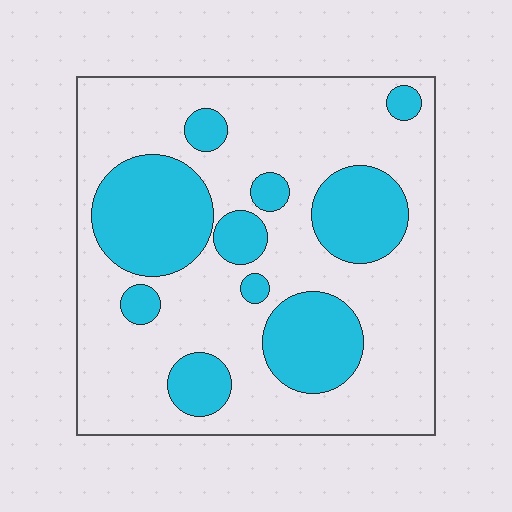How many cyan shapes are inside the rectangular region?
10.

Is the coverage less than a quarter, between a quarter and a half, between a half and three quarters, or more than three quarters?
Between a quarter and a half.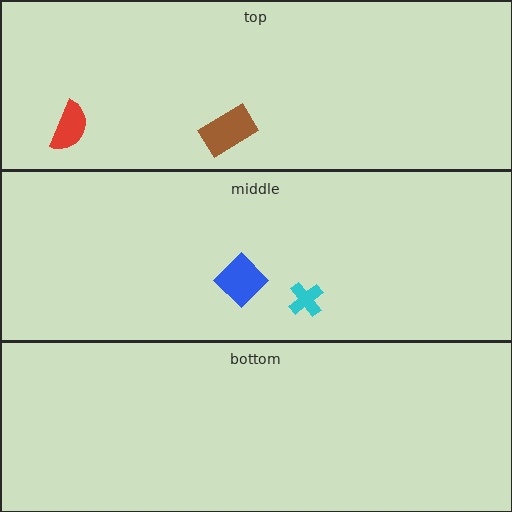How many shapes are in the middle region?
2.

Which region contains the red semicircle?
The top region.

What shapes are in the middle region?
The cyan cross, the blue diamond.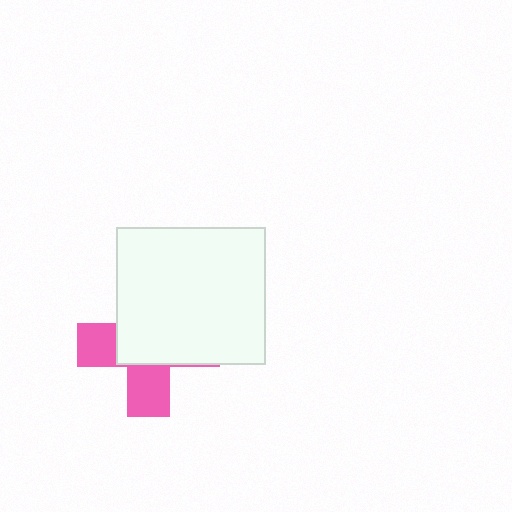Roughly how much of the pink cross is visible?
A small part of it is visible (roughly 38%).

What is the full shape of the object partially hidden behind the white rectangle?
The partially hidden object is a pink cross.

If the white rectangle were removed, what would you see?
You would see the complete pink cross.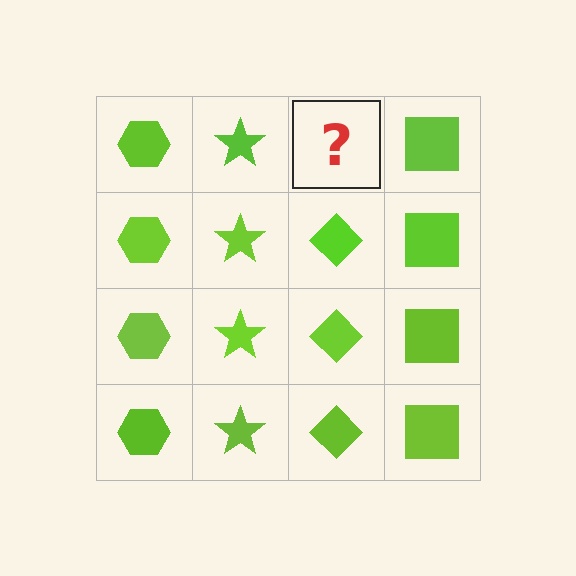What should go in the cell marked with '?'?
The missing cell should contain a lime diamond.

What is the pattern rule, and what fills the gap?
The rule is that each column has a consistent shape. The gap should be filled with a lime diamond.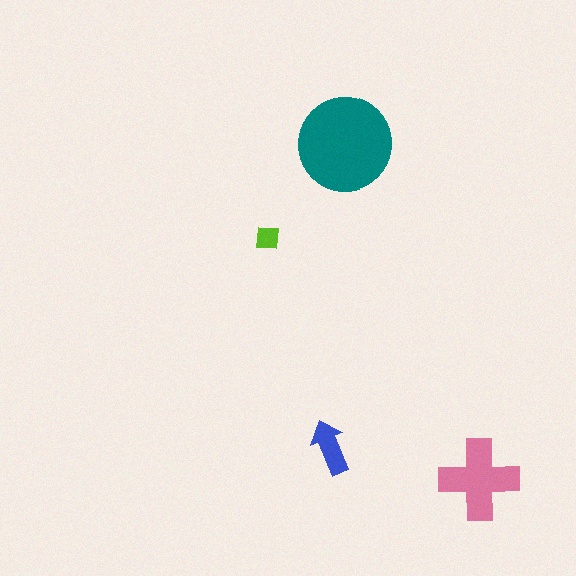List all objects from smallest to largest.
The lime square, the blue arrow, the pink cross, the teal circle.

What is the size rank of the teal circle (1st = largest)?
1st.